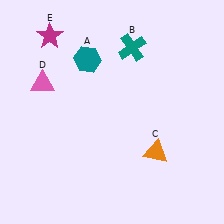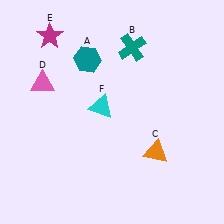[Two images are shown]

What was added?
A cyan triangle (F) was added in Image 2.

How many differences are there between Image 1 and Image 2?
There is 1 difference between the two images.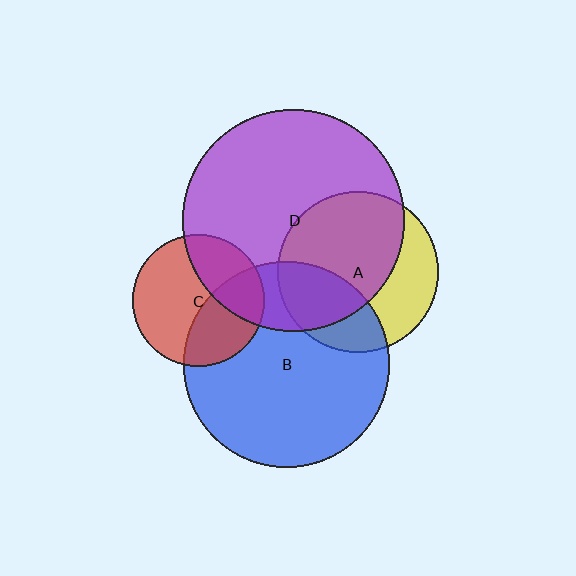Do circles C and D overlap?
Yes.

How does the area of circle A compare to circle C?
Approximately 1.5 times.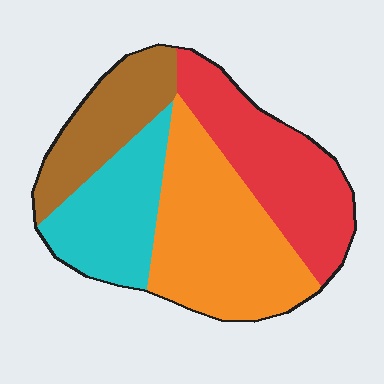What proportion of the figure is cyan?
Cyan takes up less than a quarter of the figure.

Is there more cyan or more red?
Red.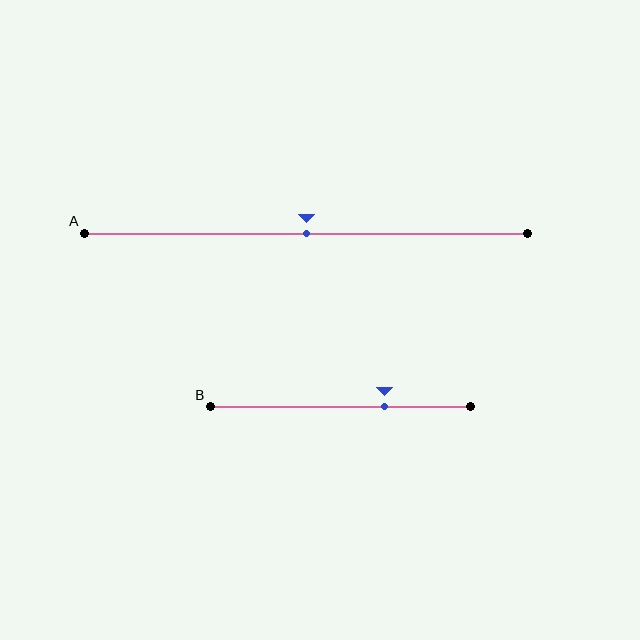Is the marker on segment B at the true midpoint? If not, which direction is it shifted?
No, the marker on segment B is shifted to the right by about 17% of the segment length.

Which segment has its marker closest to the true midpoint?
Segment A has its marker closest to the true midpoint.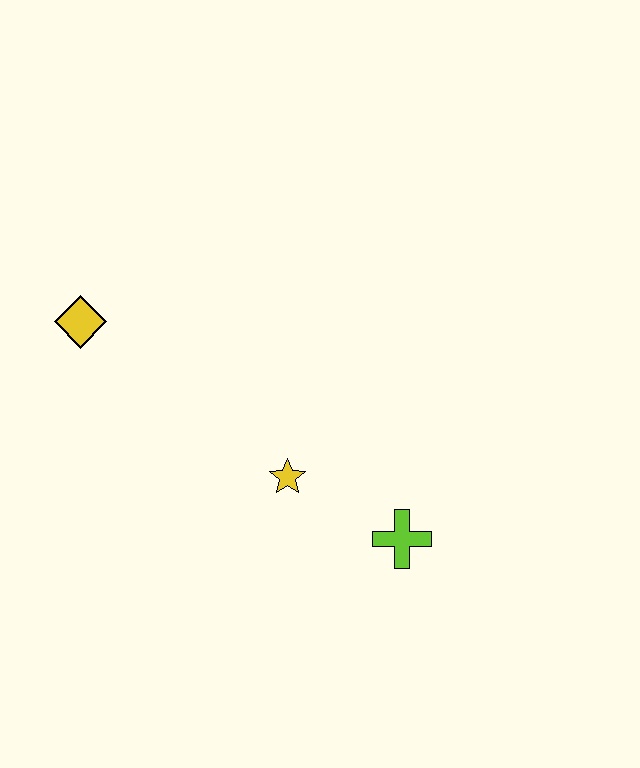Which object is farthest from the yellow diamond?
The lime cross is farthest from the yellow diamond.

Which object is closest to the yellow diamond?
The yellow star is closest to the yellow diamond.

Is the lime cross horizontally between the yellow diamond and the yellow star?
No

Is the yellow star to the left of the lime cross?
Yes